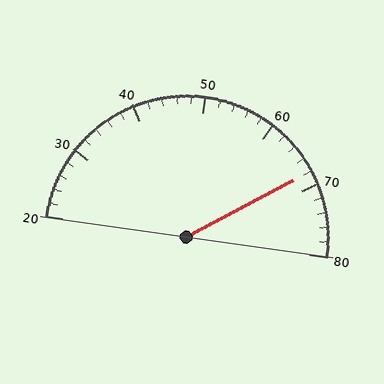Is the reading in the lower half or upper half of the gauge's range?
The reading is in the upper half of the range (20 to 80).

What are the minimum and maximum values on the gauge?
The gauge ranges from 20 to 80.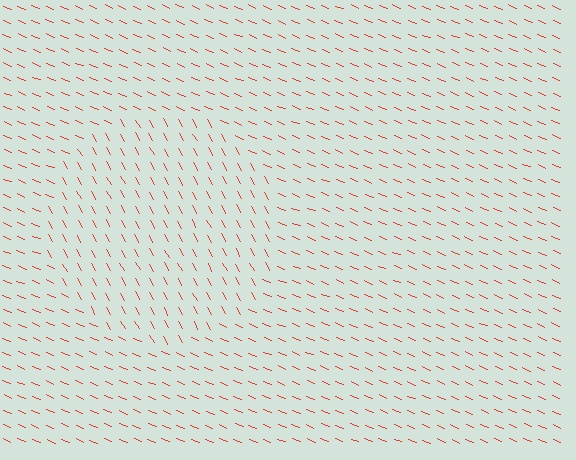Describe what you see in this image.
The image is filled with small red line segments. A circle region in the image has lines oriented differently from the surrounding lines, creating a visible texture boundary.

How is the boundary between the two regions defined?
The boundary is defined purely by a change in line orientation (approximately 38 degrees difference). All lines are the same color and thickness.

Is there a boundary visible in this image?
Yes, there is a texture boundary formed by a change in line orientation.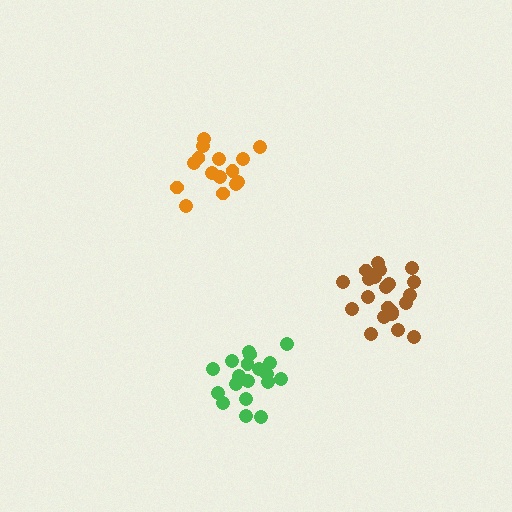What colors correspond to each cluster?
The clusters are colored: brown, orange, green.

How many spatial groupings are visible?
There are 3 spatial groupings.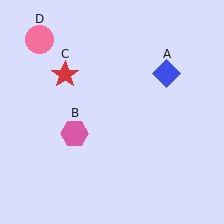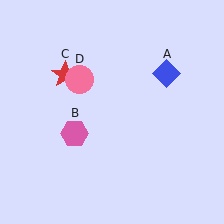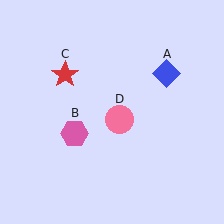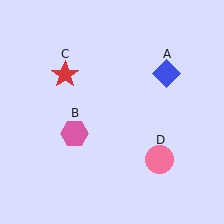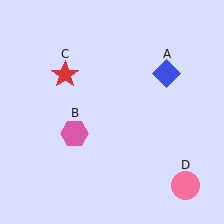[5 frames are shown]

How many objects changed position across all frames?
1 object changed position: pink circle (object D).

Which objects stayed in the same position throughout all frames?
Blue diamond (object A) and pink hexagon (object B) and red star (object C) remained stationary.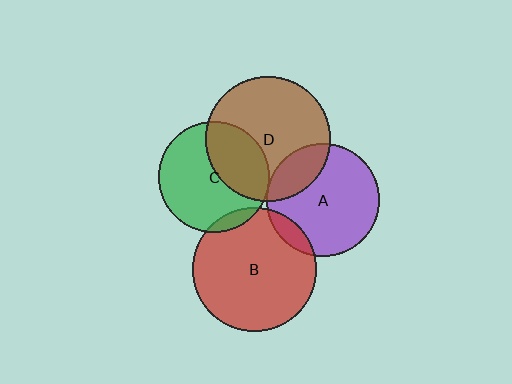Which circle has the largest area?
Circle D (brown).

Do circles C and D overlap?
Yes.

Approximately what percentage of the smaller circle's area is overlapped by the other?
Approximately 35%.